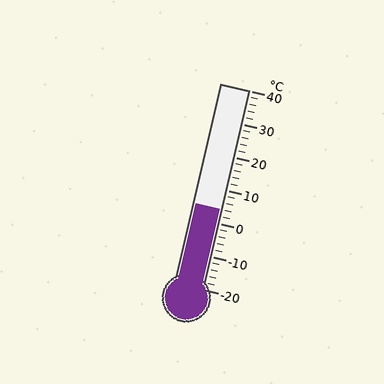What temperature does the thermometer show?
The thermometer shows approximately 4°C.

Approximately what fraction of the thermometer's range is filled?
The thermometer is filled to approximately 40% of its range.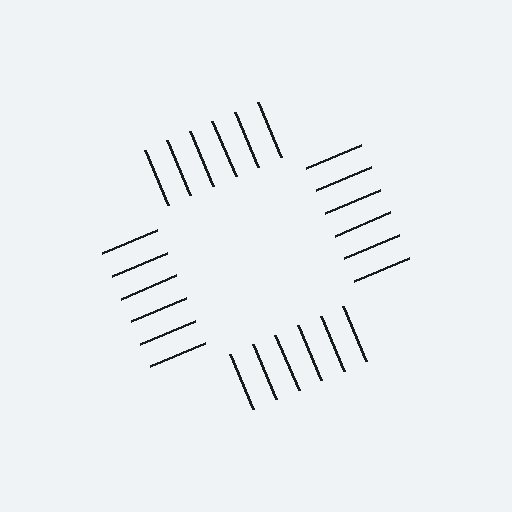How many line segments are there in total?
24 — 6 along each of the 4 edges.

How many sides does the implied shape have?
4 sides — the line-ends trace a square.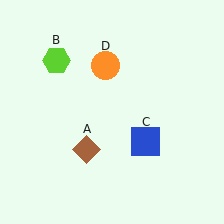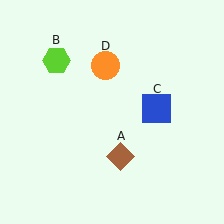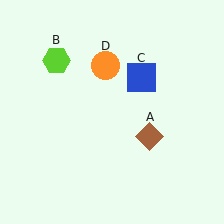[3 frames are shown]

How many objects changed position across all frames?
2 objects changed position: brown diamond (object A), blue square (object C).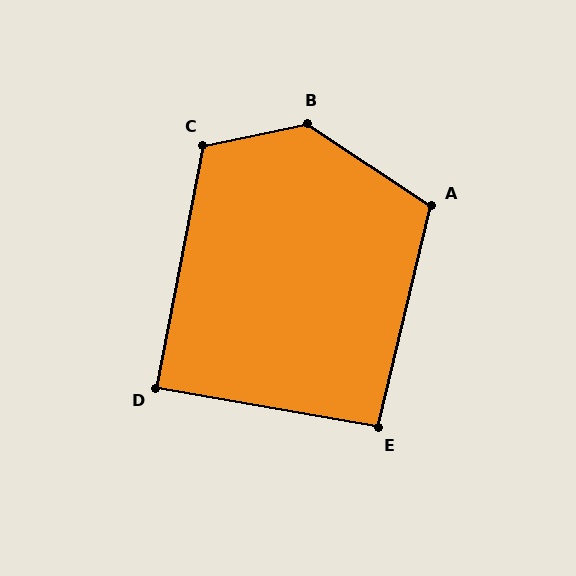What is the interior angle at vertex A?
Approximately 110 degrees (obtuse).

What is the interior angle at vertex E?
Approximately 94 degrees (approximately right).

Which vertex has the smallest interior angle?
D, at approximately 89 degrees.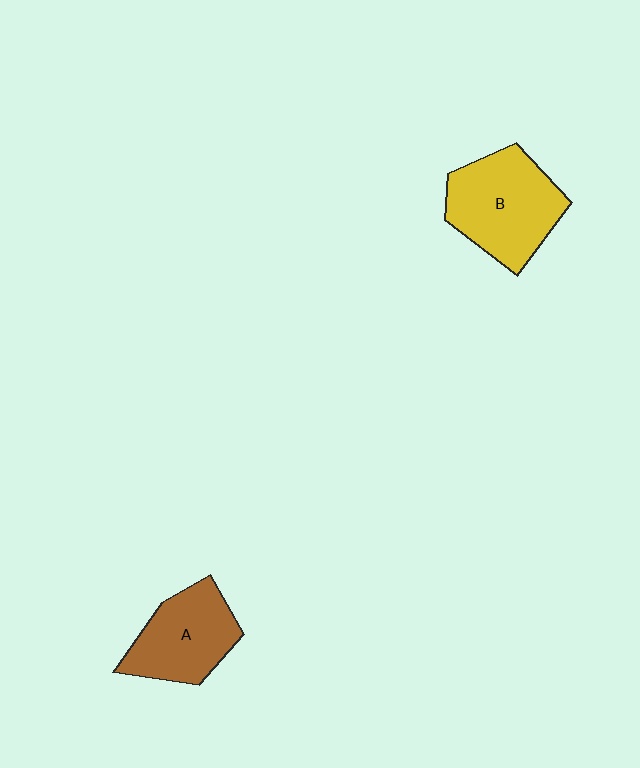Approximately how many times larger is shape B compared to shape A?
Approximately 1.2 times.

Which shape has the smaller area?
Shape A (brown).